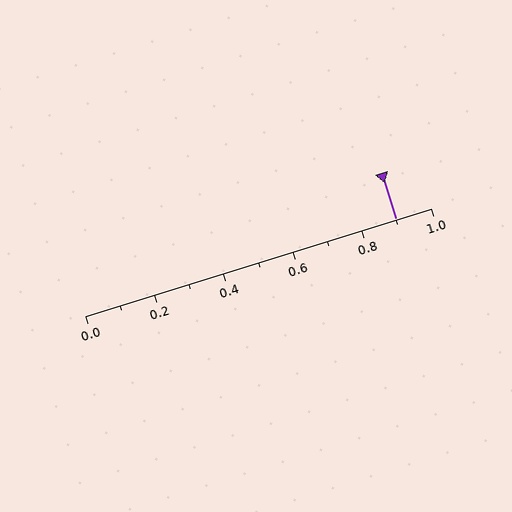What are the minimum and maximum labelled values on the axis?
The axis runs from 0.0 to 1.0.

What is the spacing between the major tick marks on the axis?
The major ticks are spaced 0.2 apart.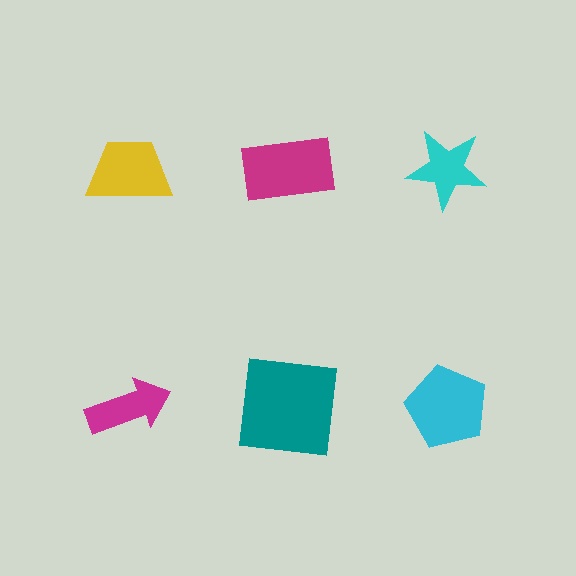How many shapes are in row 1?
3 shapes.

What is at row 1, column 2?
A magenta rectangle.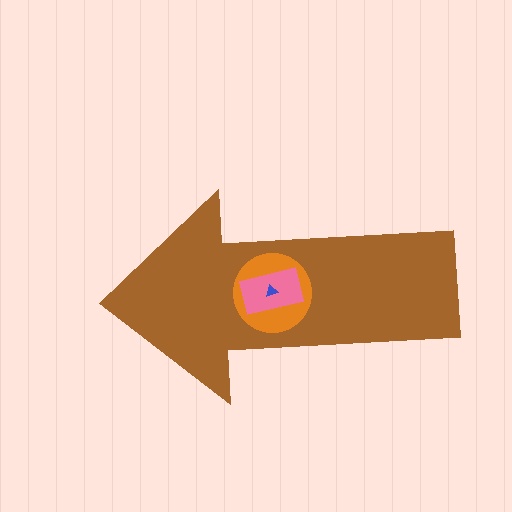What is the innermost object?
The blue triangle.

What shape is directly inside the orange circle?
The pink rectangle.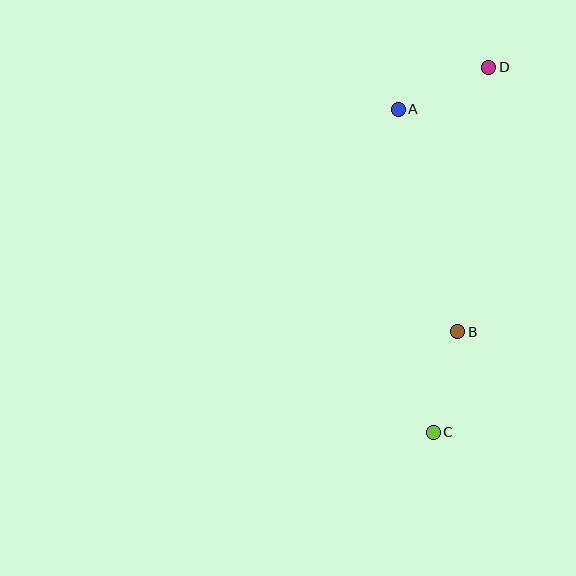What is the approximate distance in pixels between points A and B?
The distance between A and B is approximately 230 pixels.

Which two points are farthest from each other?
Points C and D are farthest from each other.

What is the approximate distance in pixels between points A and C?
The distance between A and C is approximately 325 pixels.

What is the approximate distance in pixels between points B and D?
The distance between B and D is approximately 266 pixels.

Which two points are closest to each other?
Points A and D are closest to each other.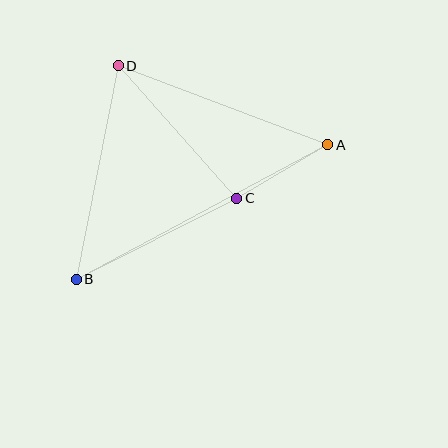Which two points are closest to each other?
Points A and C are closest to each other.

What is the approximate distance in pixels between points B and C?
The distance between B and C is approximately 180 pixels.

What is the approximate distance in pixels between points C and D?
The distance between C and D is approximately 177 pixels.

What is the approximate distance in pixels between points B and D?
The distance between B and D is approximately 217 pixels.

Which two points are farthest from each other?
Points A and B are farthest from each other.